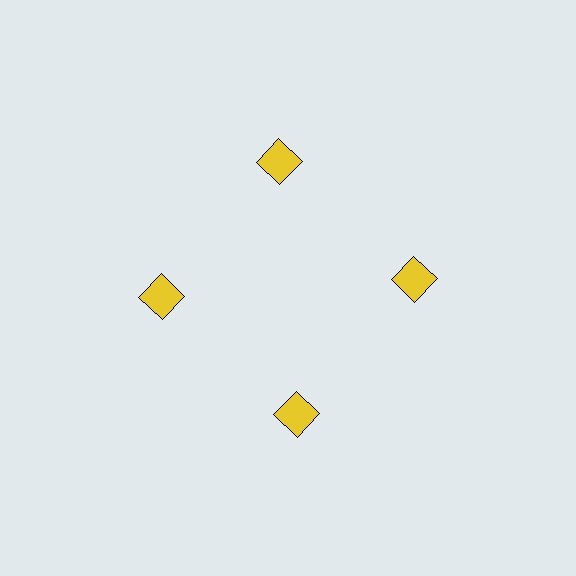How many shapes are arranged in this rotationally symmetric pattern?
There are 4 shapes, arranged in 4 groups of 1.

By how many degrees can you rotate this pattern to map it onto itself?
The pattern maps onto itself every 90 degrees of rotation.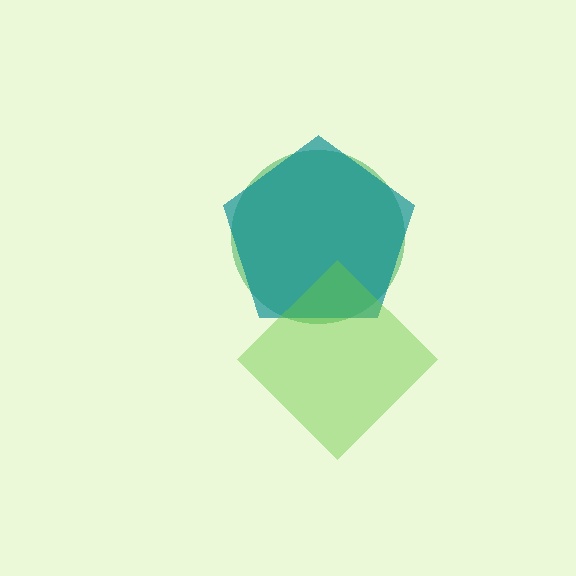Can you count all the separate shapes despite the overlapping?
Yes, there are 3 separate shapes.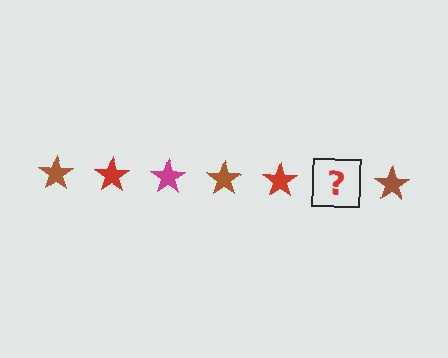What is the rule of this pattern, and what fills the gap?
The rule is that the pattern cycles through brown, red, magenta stars. The gap should be filled with a magenta star.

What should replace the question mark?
The question mark should be replaced with a magenta star.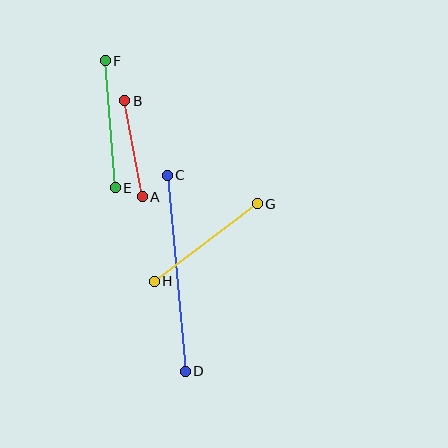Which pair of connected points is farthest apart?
Points C and D are farthest apart.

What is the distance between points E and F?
The distance is approximately 127 pixels.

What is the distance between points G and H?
The distance is approximately 129 pixels.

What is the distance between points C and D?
The distance is approximately 197 pixels.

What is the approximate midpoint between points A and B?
The midpoint is at approximately (133, 149) pixels.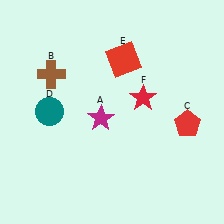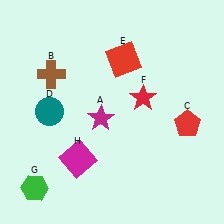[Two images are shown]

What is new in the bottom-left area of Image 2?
A green hexagon (G) was added in the bottom-left area of Image 2.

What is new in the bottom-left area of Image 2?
A magenta square (H) was added in the bottom-left area of Image 2.